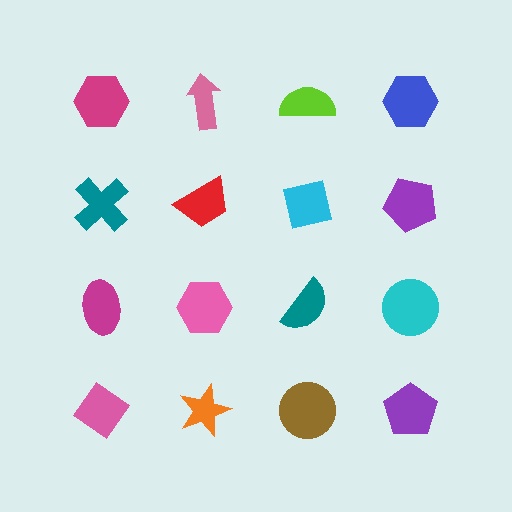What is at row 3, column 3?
A teal semicircle.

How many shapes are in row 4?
4 shapes.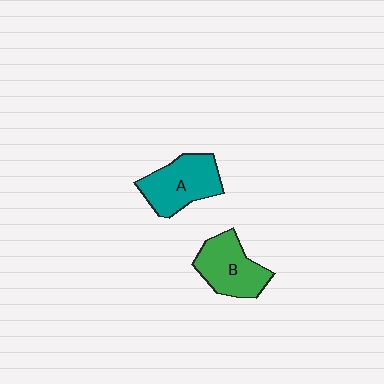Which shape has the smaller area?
Shape B (green).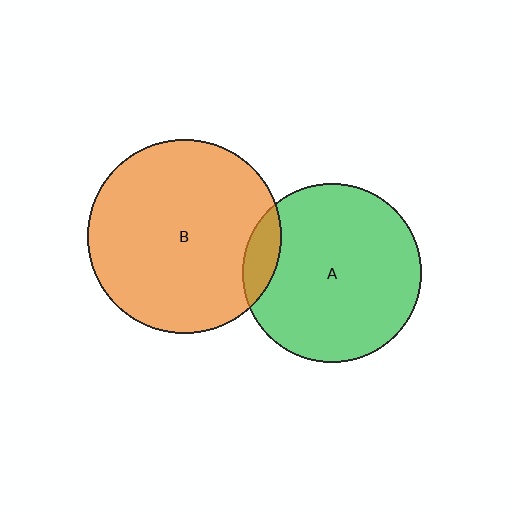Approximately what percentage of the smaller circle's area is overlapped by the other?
Approximately 10%.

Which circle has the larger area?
Circle B (orange).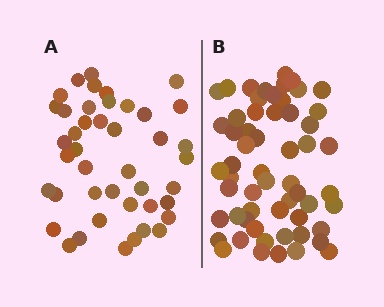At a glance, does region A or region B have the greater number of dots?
Region B (the right region) has more dots.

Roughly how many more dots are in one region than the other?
Region B has approximately 15 more dots than region A.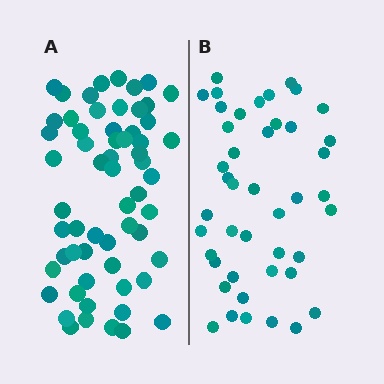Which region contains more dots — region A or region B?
Region A (the left region) has more dots.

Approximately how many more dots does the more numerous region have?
Region A has approximately 15 more dots than region B.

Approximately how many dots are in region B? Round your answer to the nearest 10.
About 40 dots. (The exact count is 44, which rounds to 40.)